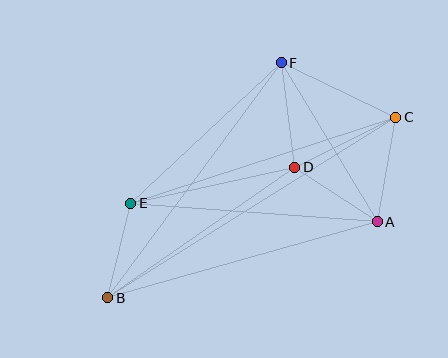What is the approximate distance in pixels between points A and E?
The distance between A and E is approximately 247 pixels.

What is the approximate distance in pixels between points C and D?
The distance between C and D is approximately 113 pixels.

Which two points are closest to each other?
Points B and E are closest to each other.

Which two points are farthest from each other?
Points B and C are farthest from each other.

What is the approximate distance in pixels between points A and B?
The distance between A and B is approximately 280 pixels.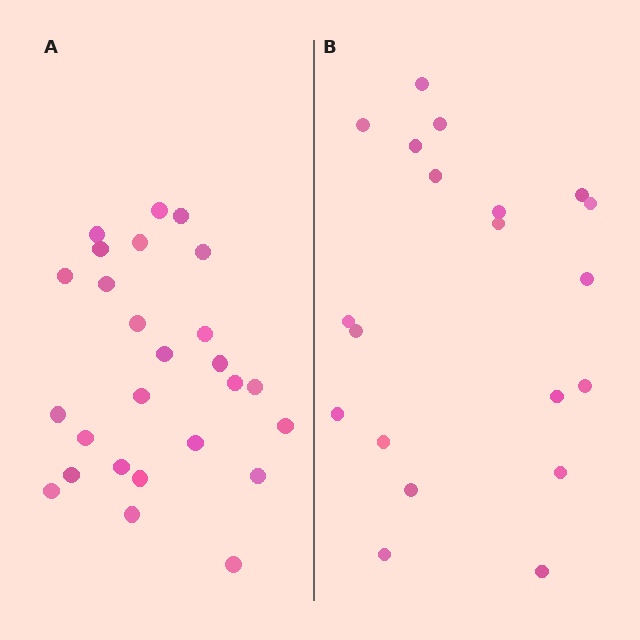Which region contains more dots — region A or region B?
Region A (the left region) has more dots.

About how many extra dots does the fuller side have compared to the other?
Region A has about 6 more dots than region B.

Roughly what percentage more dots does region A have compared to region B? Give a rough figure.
About 30% more.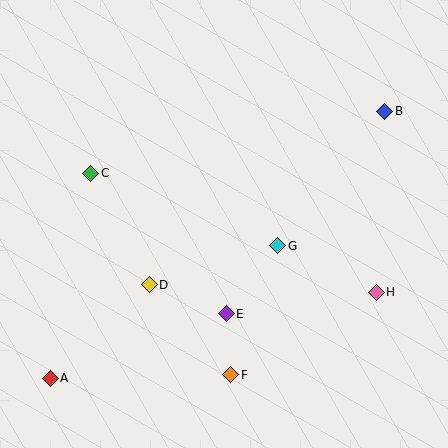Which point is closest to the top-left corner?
Point C is closest to the top-left corner.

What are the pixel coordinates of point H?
Point H is at (376, 292).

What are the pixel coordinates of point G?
Point G is at (278, 246).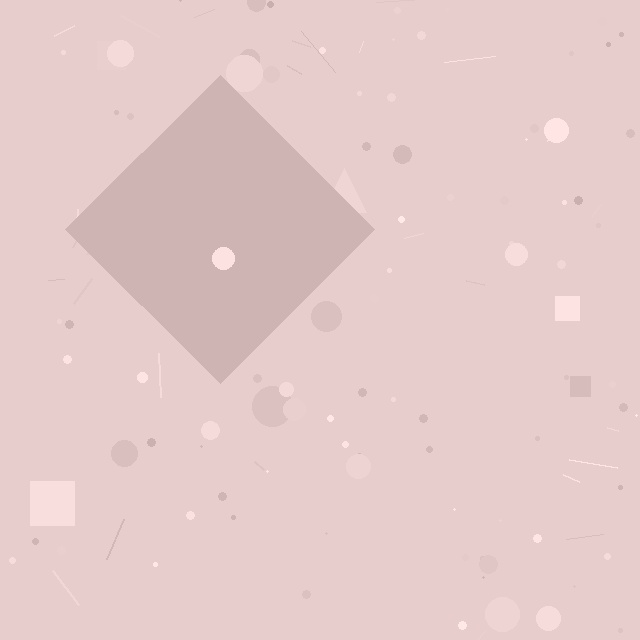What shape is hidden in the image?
A diamond is hidden in the image.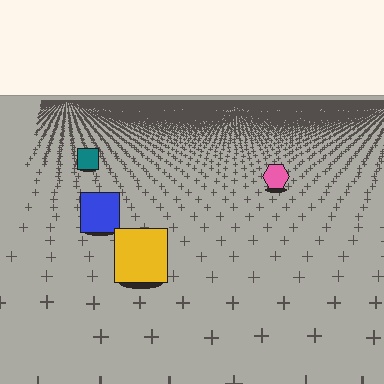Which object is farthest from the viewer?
The teal square is farthest from the viewer. It appears smaller and the ground texture around it is denser.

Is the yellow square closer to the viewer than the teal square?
Yes. The yellow square is closer — you can tell from the texture gradient: the ground texture is coarser near it.